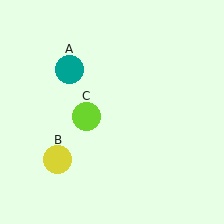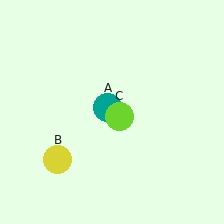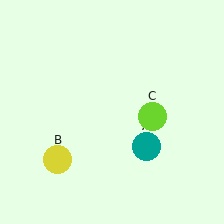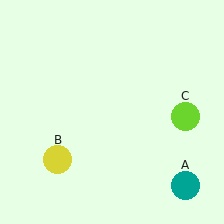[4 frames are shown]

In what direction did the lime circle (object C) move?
The lime circle (object C) moved right.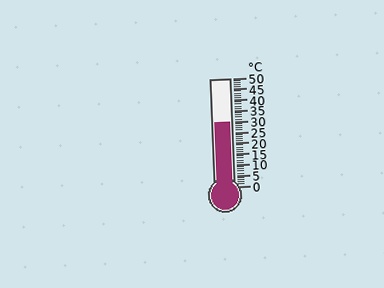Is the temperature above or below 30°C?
The temperature is at 30°C.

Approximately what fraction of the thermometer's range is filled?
The thermometer is filled to approximately 60% of its range.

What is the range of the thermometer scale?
The thermometer scale ranges from 0°C to 50°C.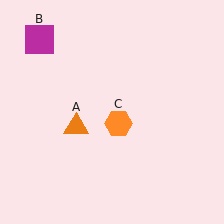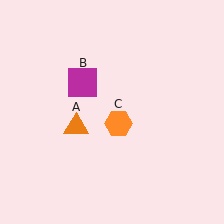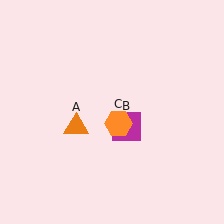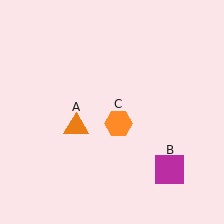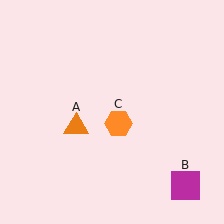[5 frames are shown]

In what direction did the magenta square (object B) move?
The magenta square (object B) moved down and to the right.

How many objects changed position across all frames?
1 object changed position: magenta square (object B).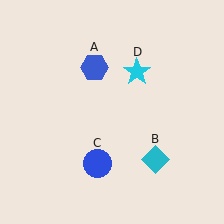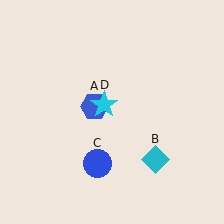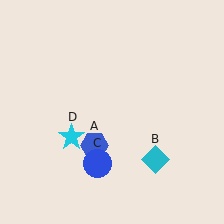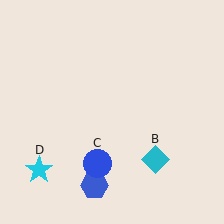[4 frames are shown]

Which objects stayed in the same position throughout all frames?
Cyan diamond (object B) and blue circle (object C) remained stationary.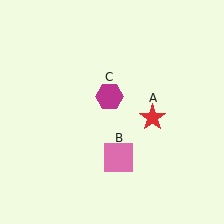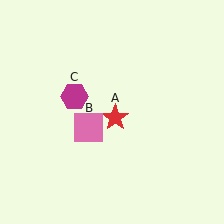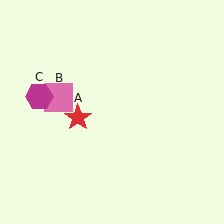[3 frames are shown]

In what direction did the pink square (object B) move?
The pink square (object B) moved up and to the left.